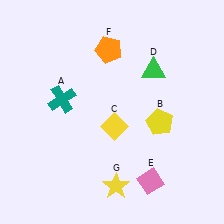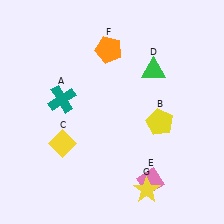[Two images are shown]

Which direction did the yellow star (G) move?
The yellow star (G) moved right.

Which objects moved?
The objects that moved are: the yellow diamond (C), the yellow star (G).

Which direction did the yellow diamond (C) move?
The yellow diamond (C) moved left.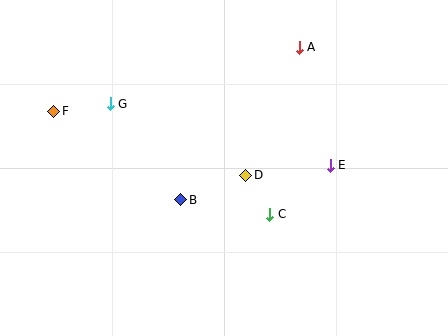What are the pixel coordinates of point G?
Point G is at (110, 104).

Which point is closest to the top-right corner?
Point A is closest to the top-right corner.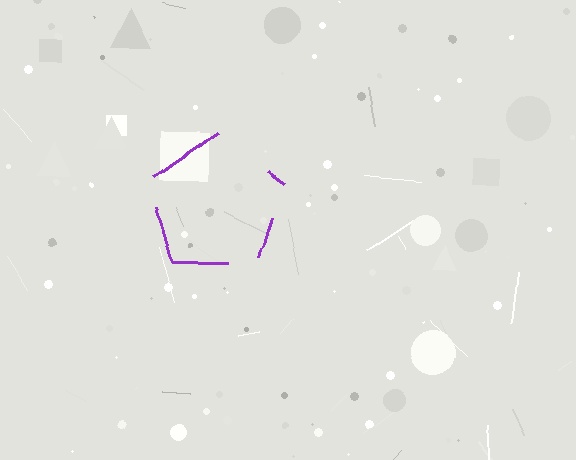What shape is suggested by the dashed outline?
The dashed outline suggests a pentagon.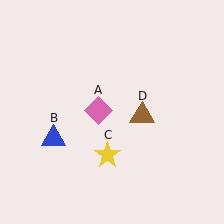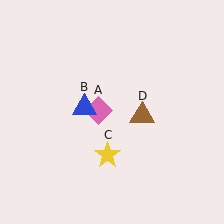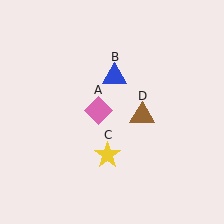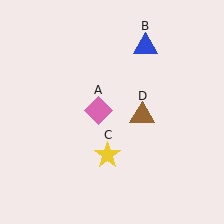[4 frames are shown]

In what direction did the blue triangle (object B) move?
The blue triangle (object B) moved up and to the right.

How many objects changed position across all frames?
1 object changed position: blue triangle (object B).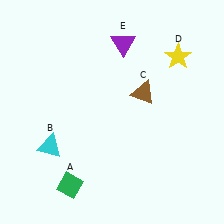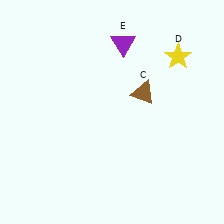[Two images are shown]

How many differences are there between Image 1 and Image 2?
There are 2 differences between the two images.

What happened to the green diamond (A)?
The green diamond (A) was removed in Image 2. It was in the bottom-left area of Image 1.